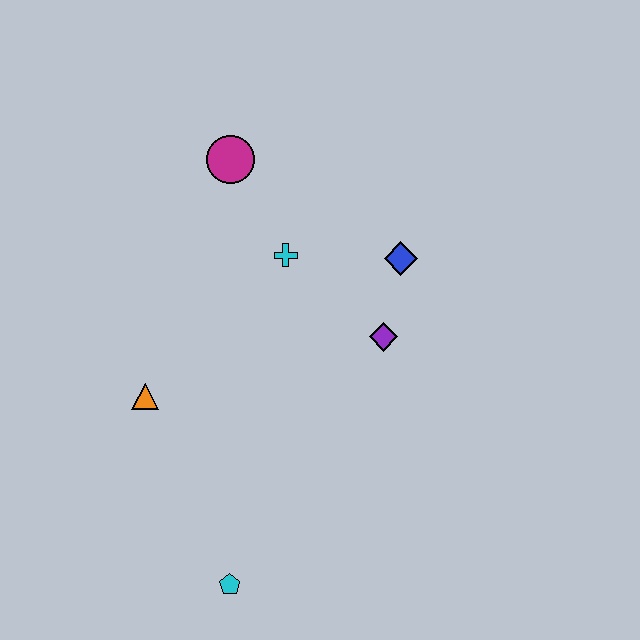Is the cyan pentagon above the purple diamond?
No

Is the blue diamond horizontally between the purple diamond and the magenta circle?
No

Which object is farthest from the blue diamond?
The cyan pentagon is farthest from the blue diamond.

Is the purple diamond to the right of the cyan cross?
Yes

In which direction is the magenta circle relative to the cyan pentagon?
The magenta circle is above the cyan pentagon.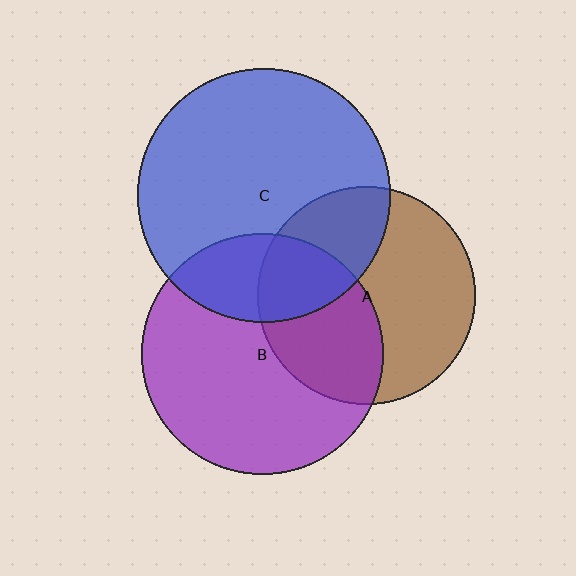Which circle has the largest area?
Circle C (blue).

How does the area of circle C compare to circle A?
Approximately 1.4 times.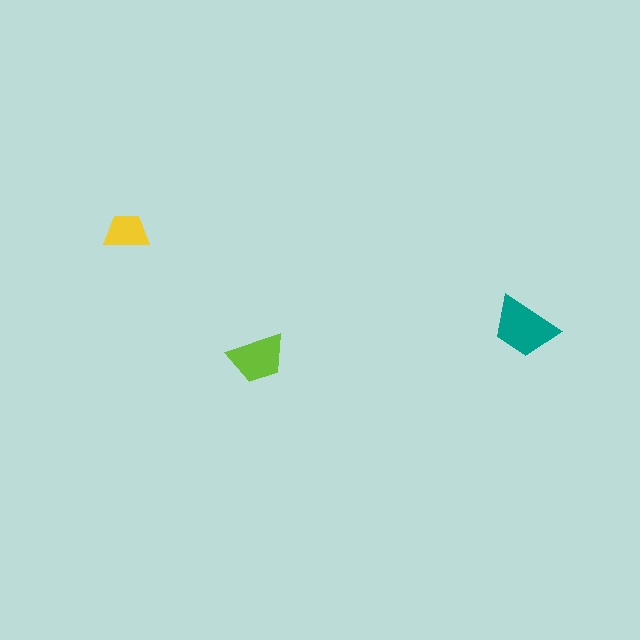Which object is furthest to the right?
The teal trapezoid is rightmost.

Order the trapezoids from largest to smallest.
the teal one, the lime one, the yellow one.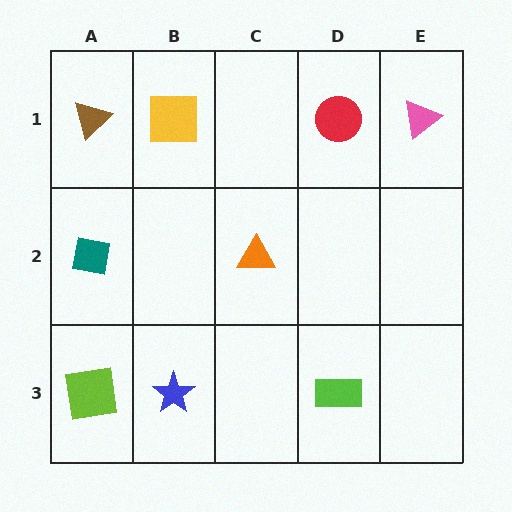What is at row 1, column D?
A red circle.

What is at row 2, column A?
A teal square.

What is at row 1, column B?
A yellow square.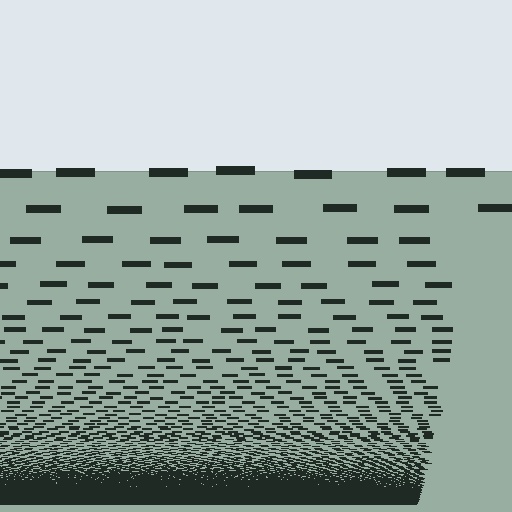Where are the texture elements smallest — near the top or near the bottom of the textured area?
Near the bottom.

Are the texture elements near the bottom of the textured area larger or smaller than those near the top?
Smaller. The gradient is inverted — elements near the bottom are smaller and denser.